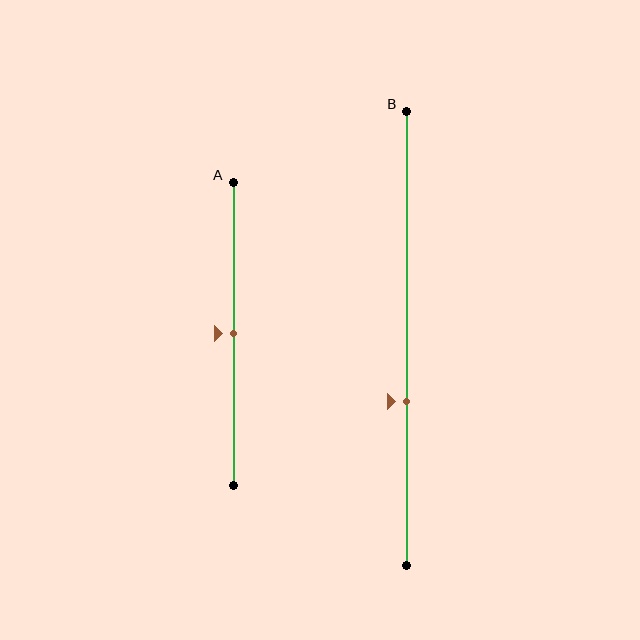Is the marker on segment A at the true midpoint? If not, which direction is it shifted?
Yes, the marker on segment A is at the true midpoint.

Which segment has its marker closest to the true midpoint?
Segment A has its marker closest to the true midpoint.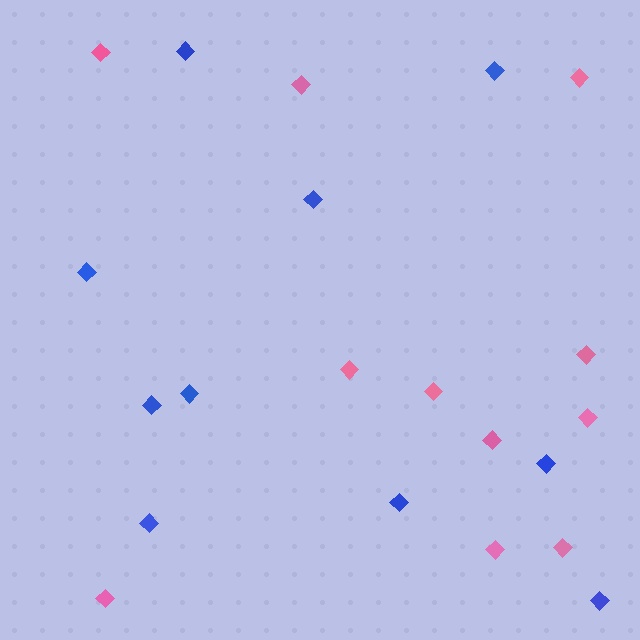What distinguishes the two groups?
There are 2 groups: one group of pink diamonds (11) and one group of blue diamonds (10).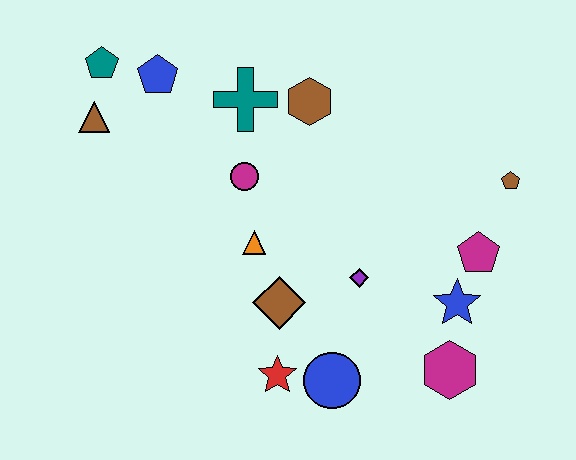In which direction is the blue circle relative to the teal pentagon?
The blue circle is below the teal pentagon.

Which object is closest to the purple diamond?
The brown diamond is closest to the purple diamond.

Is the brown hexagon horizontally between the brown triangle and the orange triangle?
No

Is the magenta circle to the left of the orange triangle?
Yes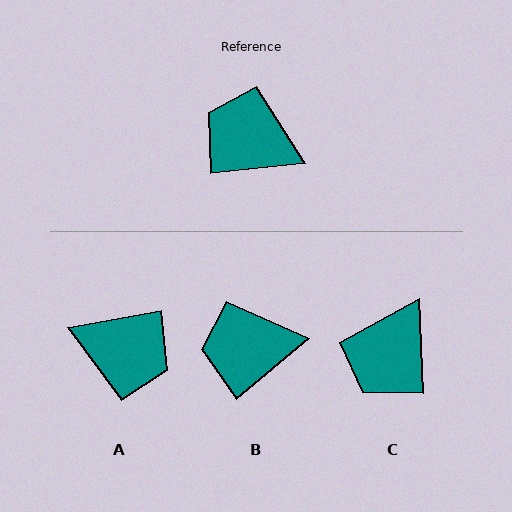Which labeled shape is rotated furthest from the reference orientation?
A, about 176 degrees away.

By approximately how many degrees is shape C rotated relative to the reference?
Approximately 86 degrees counter-clockwise.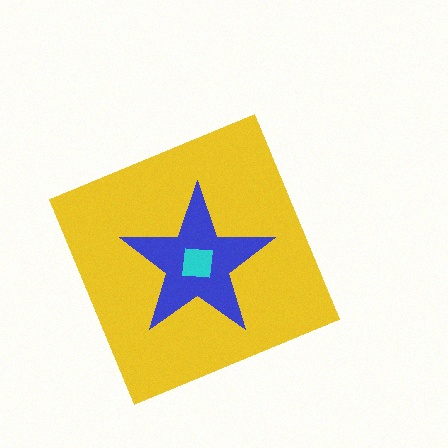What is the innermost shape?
The cyan square.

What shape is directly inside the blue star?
The cyan square.